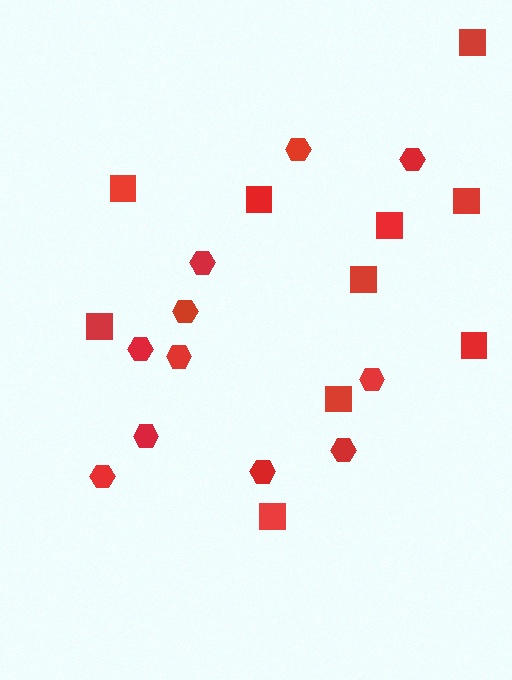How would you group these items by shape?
There are 2 groups: one group of squares (10) and one group of hexagons (11).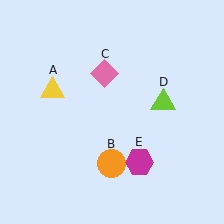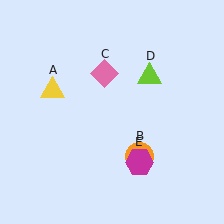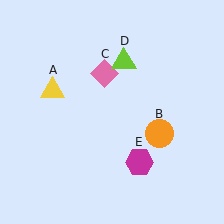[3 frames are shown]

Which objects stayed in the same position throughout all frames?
Yellow triangle (object A) and pink diamond (object C) and magenta hexagon (object E) remained stationary.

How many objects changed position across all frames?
2 objects changed position: orange circle (object B), lime triangle (object D).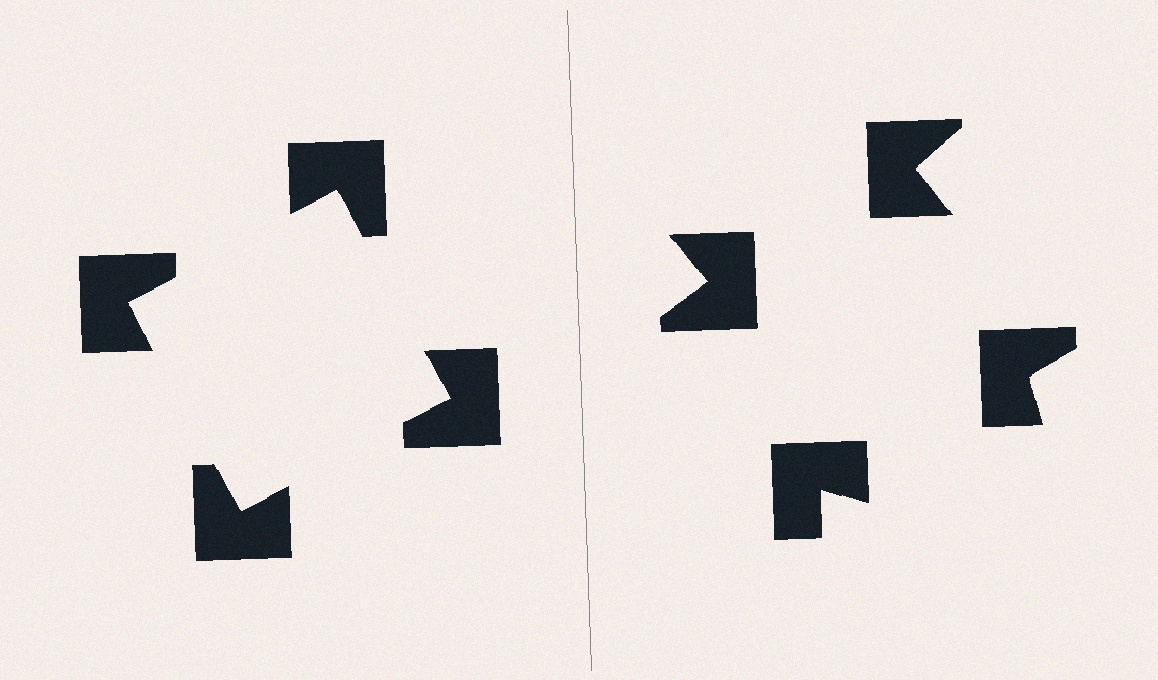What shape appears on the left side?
An illusory square.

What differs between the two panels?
The notched squares are positioned identically on both sides; only the wedge orientations differ. On the left they align to a square; on the right they are misaligned.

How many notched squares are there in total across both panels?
8 — 4 on each side.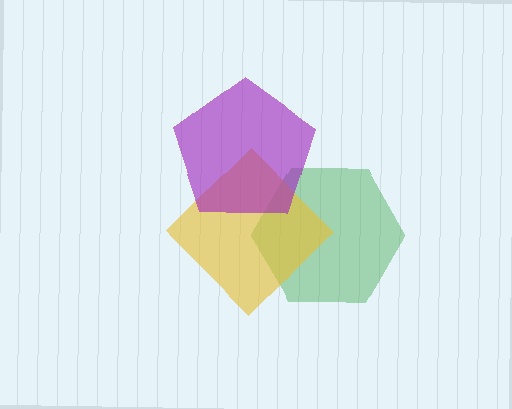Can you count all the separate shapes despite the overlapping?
Yes, there are 3 separate shapes.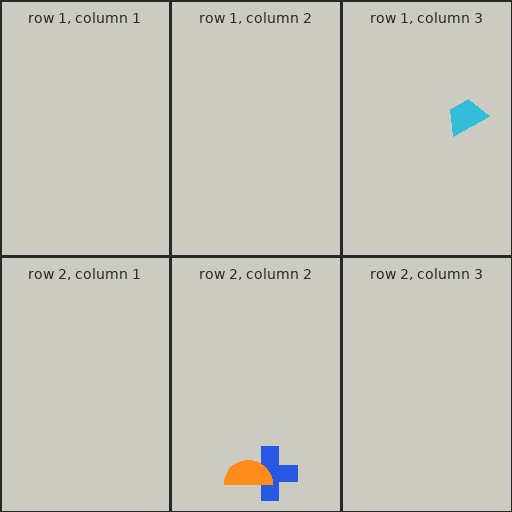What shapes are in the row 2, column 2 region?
The blue cross, the orange semicircle.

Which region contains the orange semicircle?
The row 2, column 2 region.